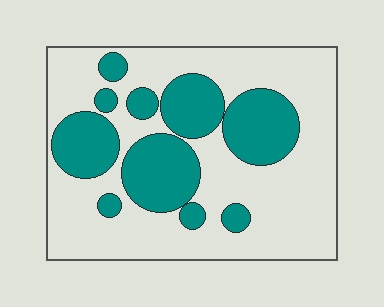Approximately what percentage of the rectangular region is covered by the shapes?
Approximately 35%.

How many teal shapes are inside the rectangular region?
10.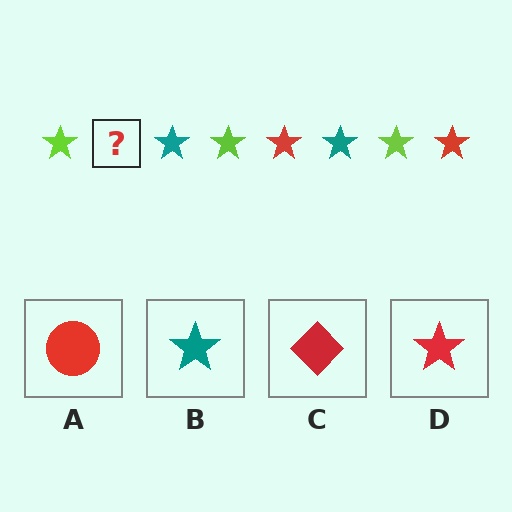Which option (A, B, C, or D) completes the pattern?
D.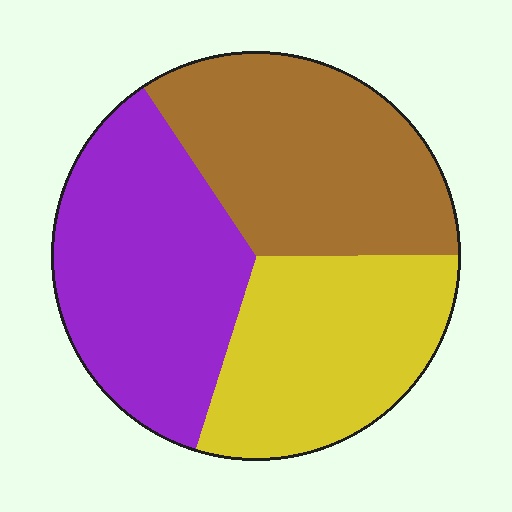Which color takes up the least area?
Yellow, at roughly 30%.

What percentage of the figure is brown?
Brown takes up about one third (1/3) of the figure.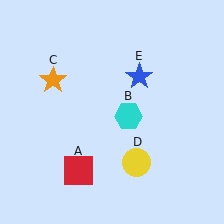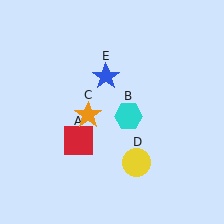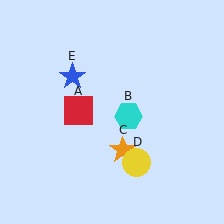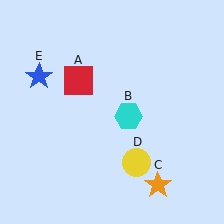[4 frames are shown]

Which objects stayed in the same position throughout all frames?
Cyan hexagon (object B) and yellow circle (object D) remained stationary.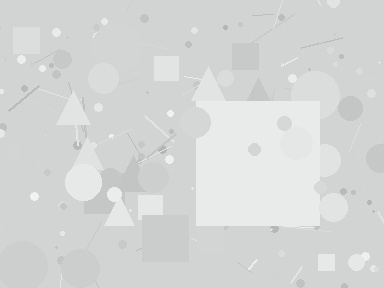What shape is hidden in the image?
A square is hidden in the image.